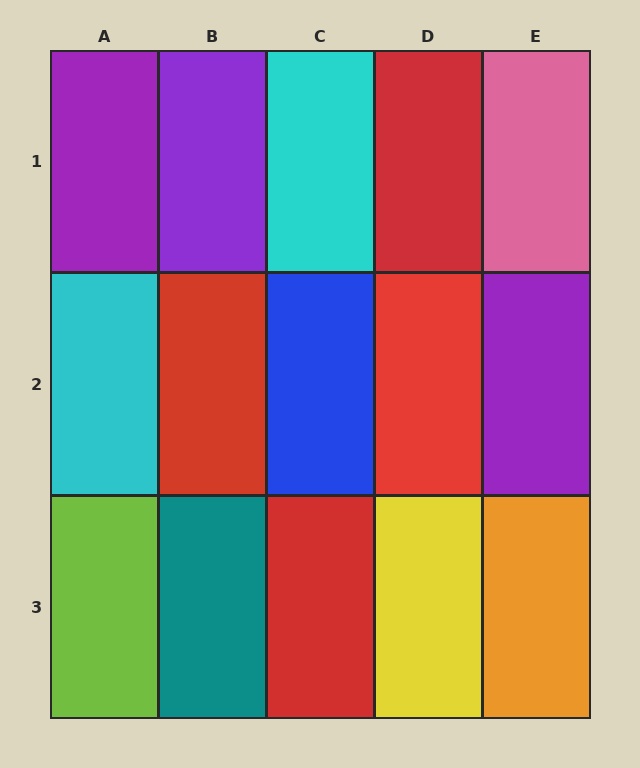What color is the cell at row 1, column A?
Purple.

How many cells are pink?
1 cell is pink.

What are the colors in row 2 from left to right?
Cyan, red, blue, red, purple.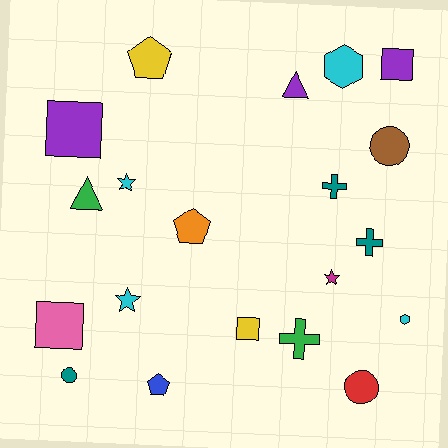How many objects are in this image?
There are 20 objects.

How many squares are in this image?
There are 4 squares.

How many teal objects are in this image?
There are 3 teal objects.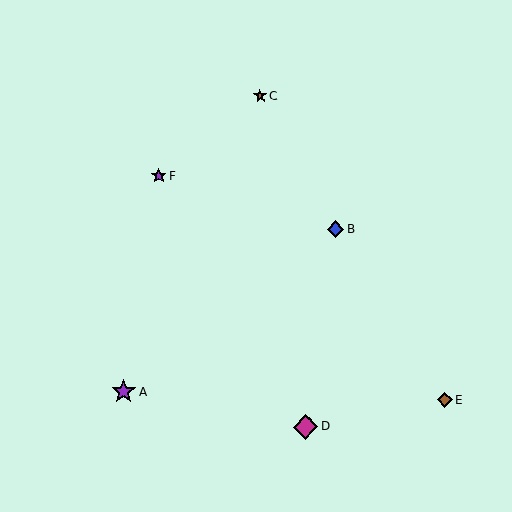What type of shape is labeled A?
Shape A is a purple star.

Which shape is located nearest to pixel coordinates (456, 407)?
The brown diamond (labeled E) at (445, 400) is nearest to that location.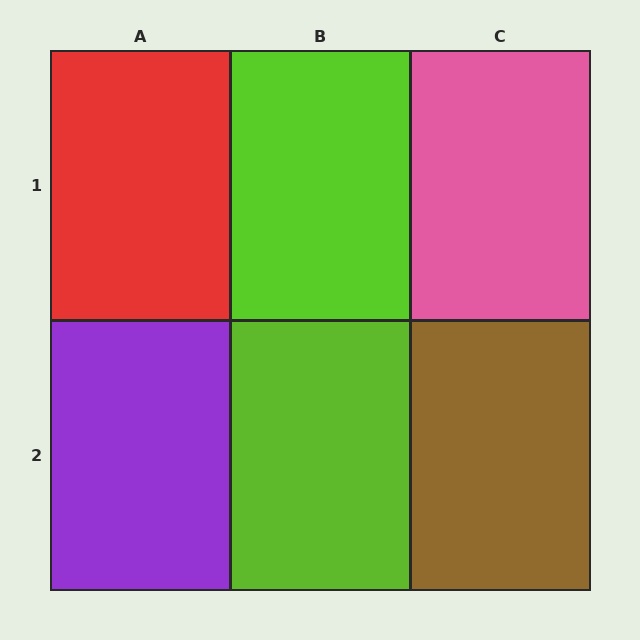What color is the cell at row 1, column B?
Lime.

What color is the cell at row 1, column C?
Pink.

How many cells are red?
1 cell is red.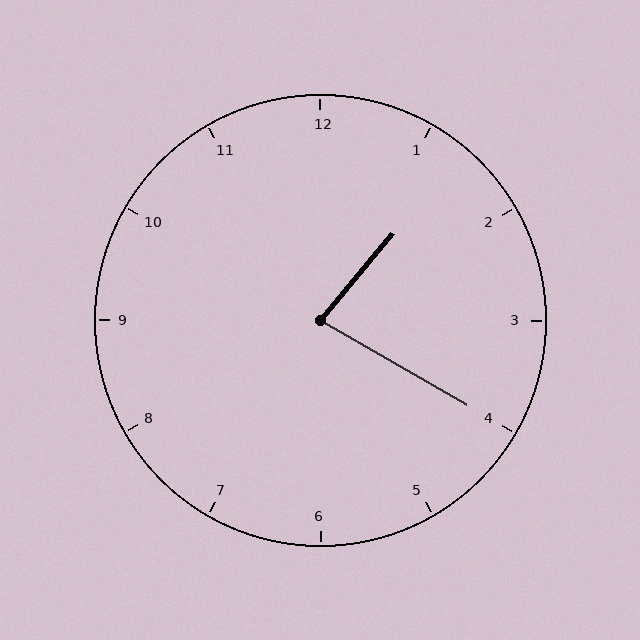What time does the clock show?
1:20.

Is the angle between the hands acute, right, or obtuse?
It is acute.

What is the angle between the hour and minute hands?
Approximately 80 degrees.